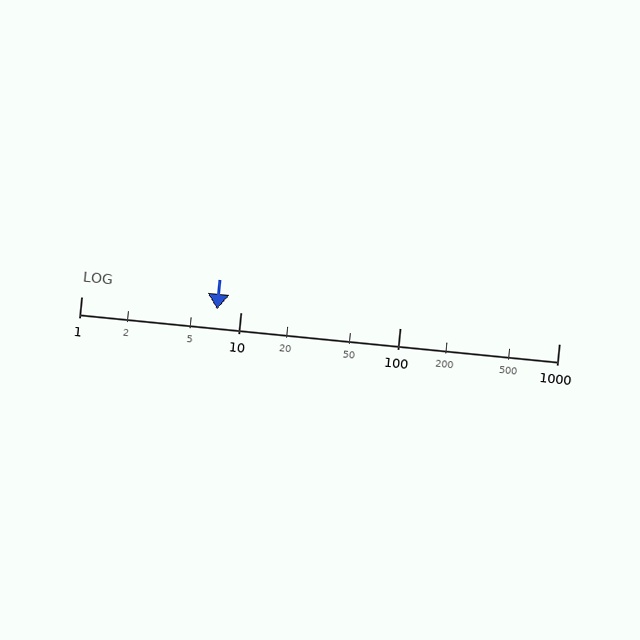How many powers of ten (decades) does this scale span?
The scale spans 3 decades, from 1 to 1000.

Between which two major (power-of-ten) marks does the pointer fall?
The pointer is between 1 and 10.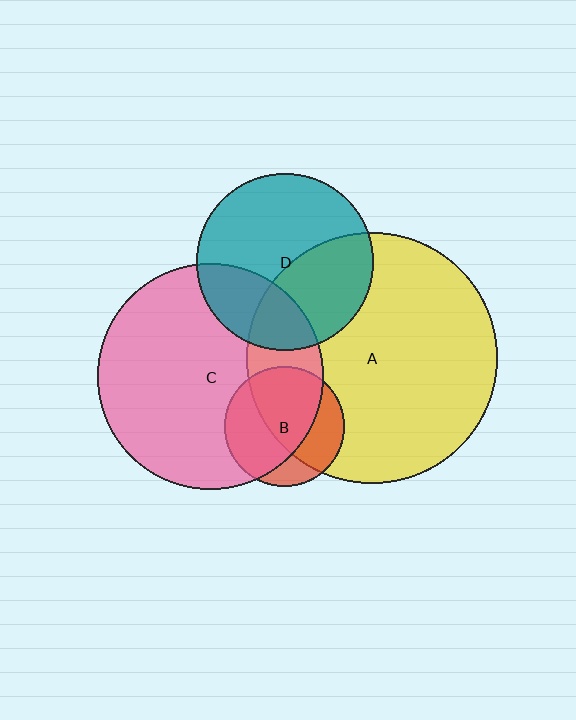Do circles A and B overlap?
Yes.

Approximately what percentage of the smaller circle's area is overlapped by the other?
Approximately 60%.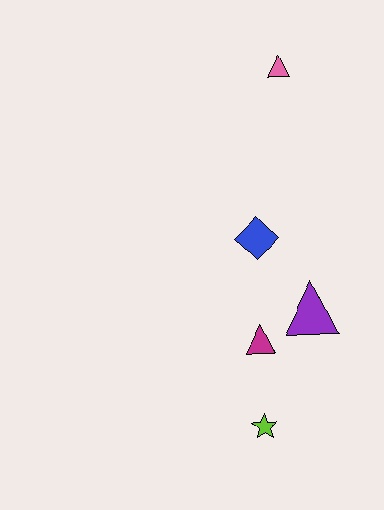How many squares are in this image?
There are no squares.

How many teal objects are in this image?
There are no teal objects.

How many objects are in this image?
There are 5 objects.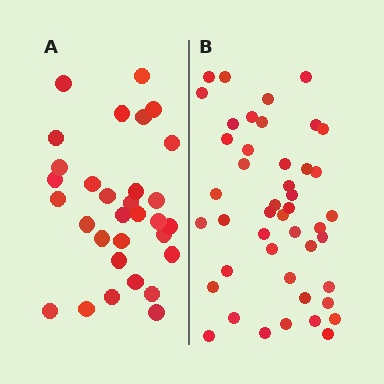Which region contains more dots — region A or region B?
Region B (the right region) has more dots.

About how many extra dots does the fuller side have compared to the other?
Region B has approximately 15 more dots than region A.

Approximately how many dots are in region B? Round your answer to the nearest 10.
About 40 dots. (The exact count is 45, which rounds to 40.)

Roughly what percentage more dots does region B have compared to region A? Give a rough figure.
About 45% more.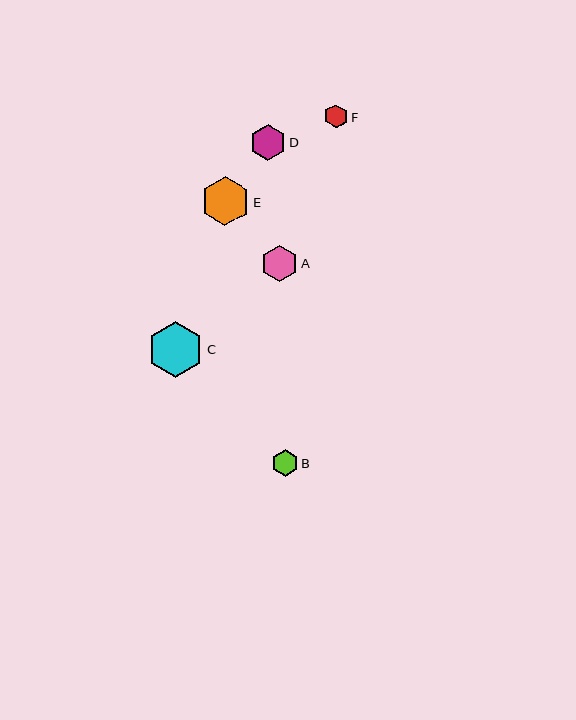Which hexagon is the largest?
Hexagon C is the largest with a size of approximately 56 pixels.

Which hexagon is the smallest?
Hexagon F is the smallest with a size of approximately 23 pixels.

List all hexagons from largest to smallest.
From largest to smallest: C, E, A, D, B, F.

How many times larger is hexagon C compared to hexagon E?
Hexagon C is approximately 1.2 times the size of hexagon E.